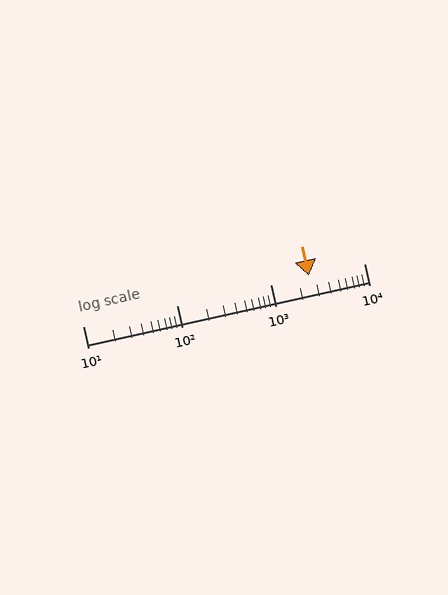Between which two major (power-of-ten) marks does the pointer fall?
The pointer is between 1000 and 10000.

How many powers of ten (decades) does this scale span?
The scale spans 3 decades, from 10 to 10000.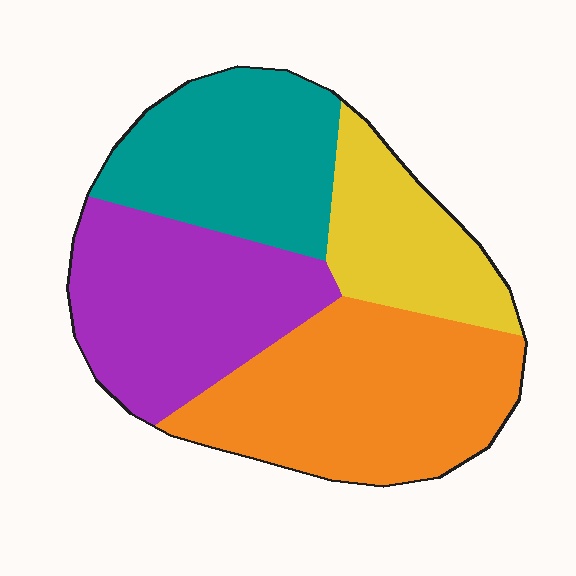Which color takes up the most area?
Orange, at roughly 30%.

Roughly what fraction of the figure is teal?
Teal takes up about one quarter (1/4) of the figure.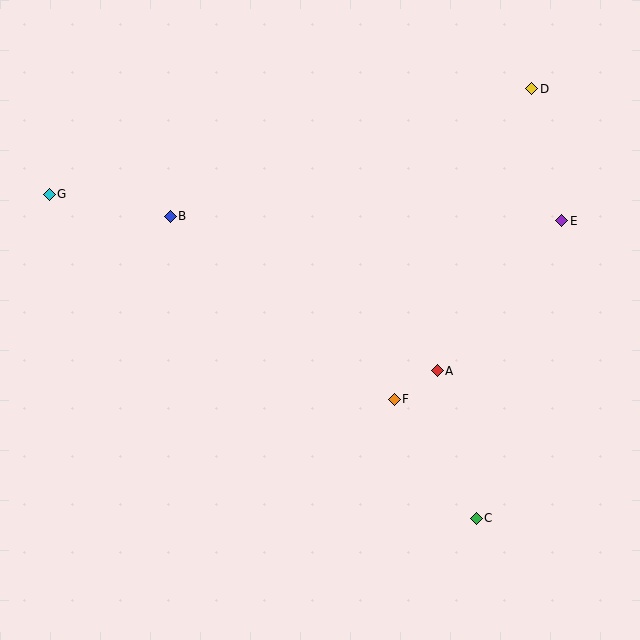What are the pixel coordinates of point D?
Point D is at (532, 89).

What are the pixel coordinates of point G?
Point G is at (49, 194).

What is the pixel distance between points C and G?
The distance between C and G is 536 pixels.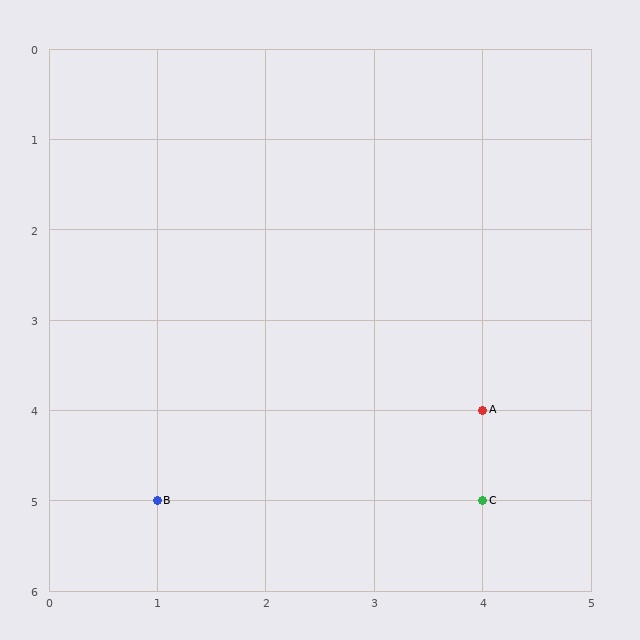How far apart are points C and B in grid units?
Points C and B are 3 columns apart.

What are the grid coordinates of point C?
Point C is at grid coordinates (4, 5).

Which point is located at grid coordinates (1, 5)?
Point B is at (1, 5).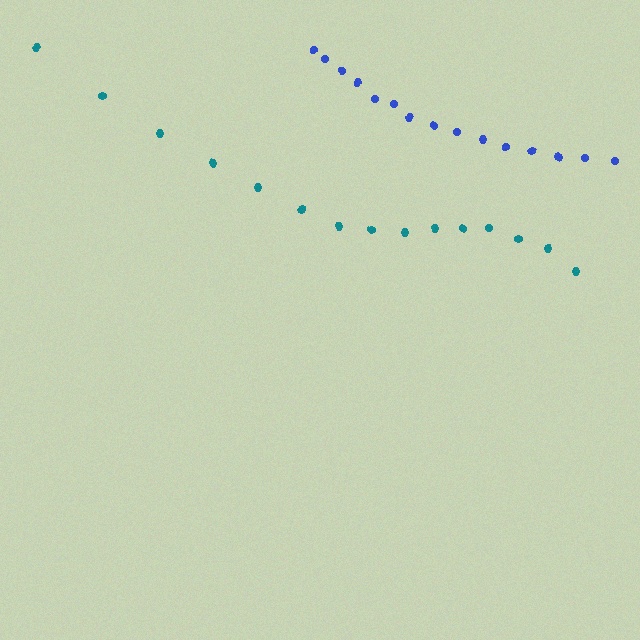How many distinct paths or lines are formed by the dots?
There are 2 distinct paths.